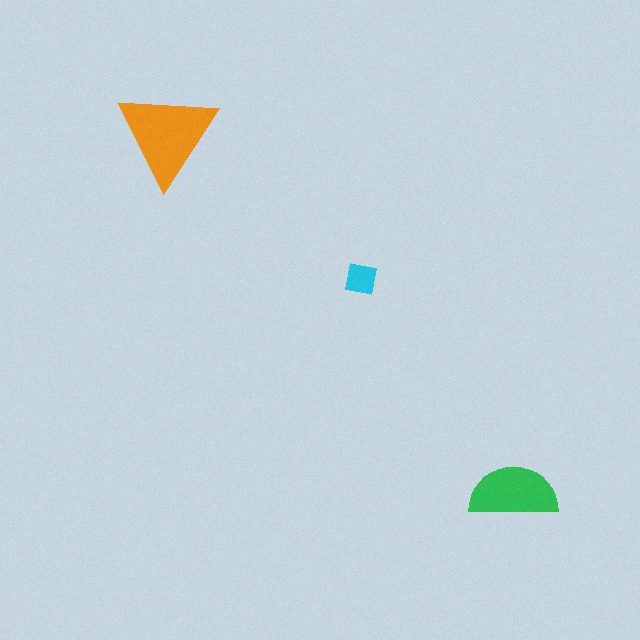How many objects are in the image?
There are 3 objects in the image.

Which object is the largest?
The orange triangle.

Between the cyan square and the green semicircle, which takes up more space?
The green semicircle.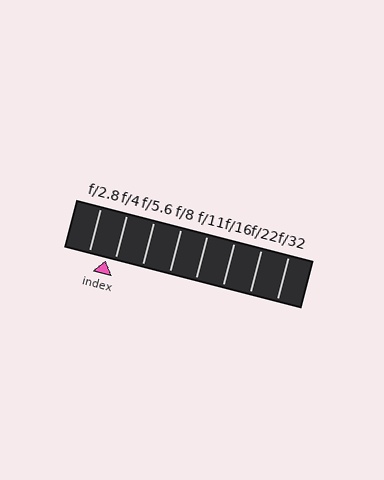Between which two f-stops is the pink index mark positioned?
The index mark is between f/2.8 and f/4.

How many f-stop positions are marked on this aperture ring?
There are 8 f-stop positions marked.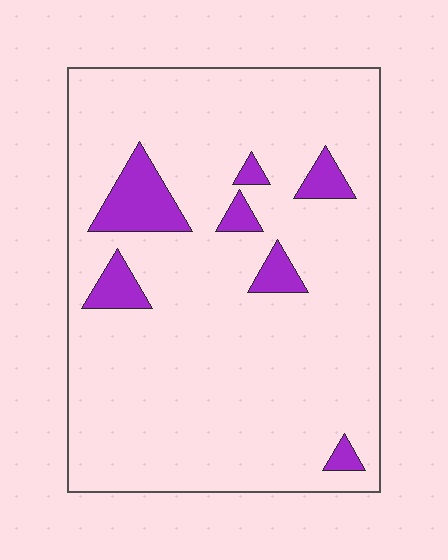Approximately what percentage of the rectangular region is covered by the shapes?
Approximately 10%.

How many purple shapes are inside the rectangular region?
7.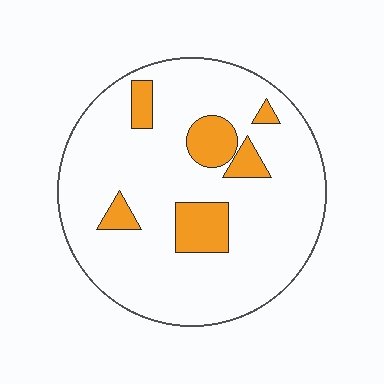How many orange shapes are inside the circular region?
6.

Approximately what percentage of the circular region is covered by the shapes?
Approximately 15%.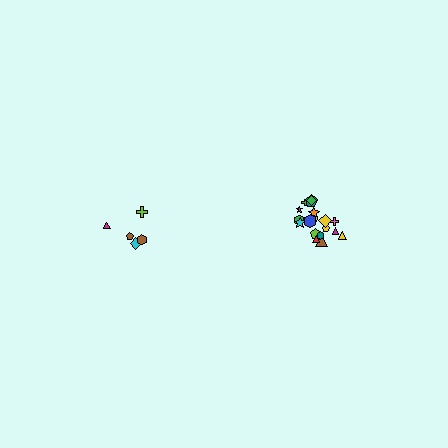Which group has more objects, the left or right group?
The right group.